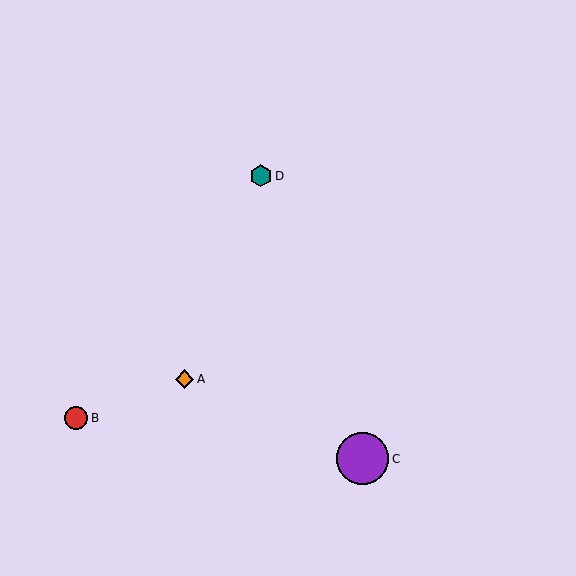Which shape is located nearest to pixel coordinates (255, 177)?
The teal hexagon (labeled D) at (261, 176) is nearest to that location.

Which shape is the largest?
The purple circle (labeled C) is the largest.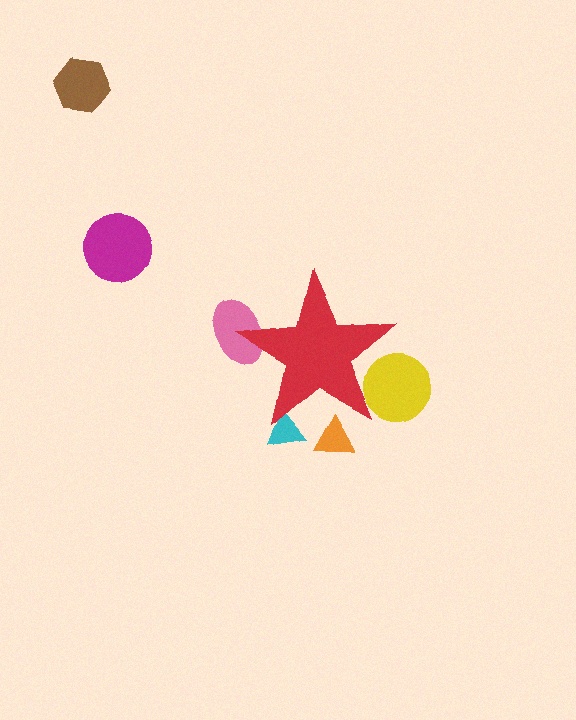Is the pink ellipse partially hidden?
Yes, the pink ellipse is partially hidden behind the red star.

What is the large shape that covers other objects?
A red star.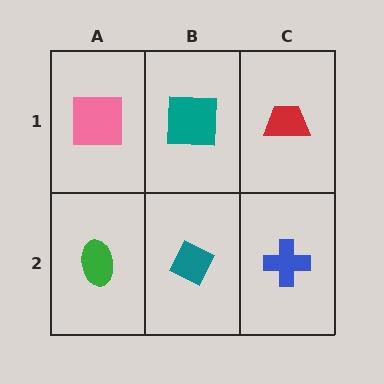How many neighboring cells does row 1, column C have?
2.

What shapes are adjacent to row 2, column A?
A pink square (row 1, column A), a teal diamond (row 2, column B).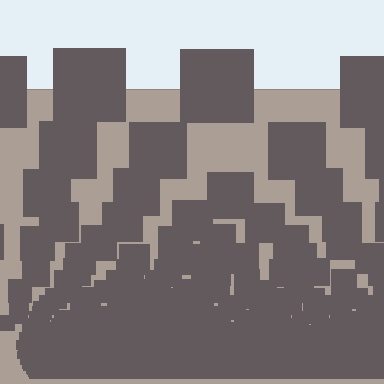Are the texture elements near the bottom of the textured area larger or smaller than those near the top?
Smaller. The gradient is inverted — elements near the bottom are smaller and denser.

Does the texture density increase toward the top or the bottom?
Density increases toward the bottom.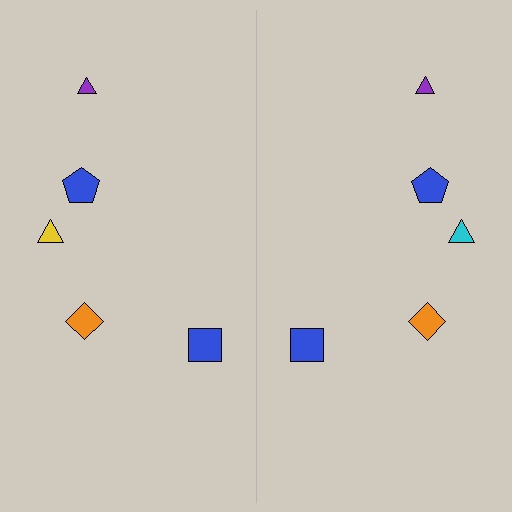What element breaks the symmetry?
The cyan triangle on the right side breaks the symmetry — its mirror counterpart is yellow.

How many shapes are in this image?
There are 10 shapes in this image.